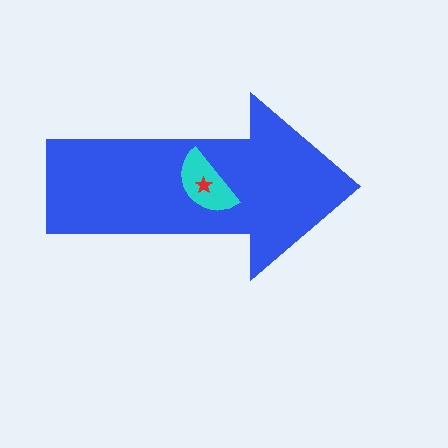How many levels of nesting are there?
3.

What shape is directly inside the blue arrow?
The cyan semicircle.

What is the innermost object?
The red star.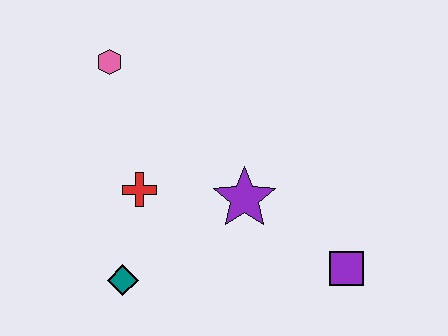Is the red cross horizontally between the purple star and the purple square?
No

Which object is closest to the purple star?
The red cross is closest to the purple star.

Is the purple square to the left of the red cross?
No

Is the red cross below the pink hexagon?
Yes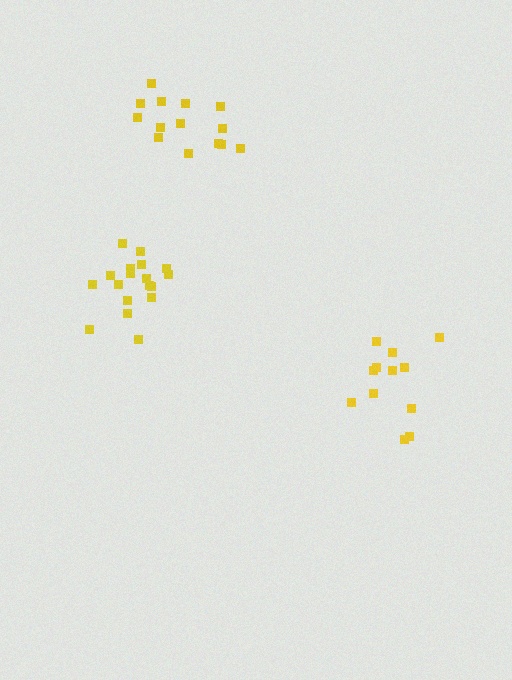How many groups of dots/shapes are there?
There are 3 groups.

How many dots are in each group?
Group 1: 12 dots, Group 2: 18 dots, Group 3: 14 dots (44 total).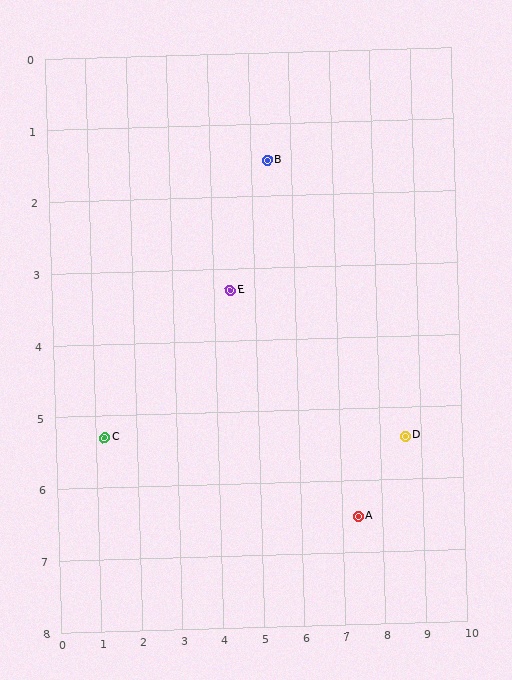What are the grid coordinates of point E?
Point E is at approximately (4.4, 3.3).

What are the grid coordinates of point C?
Point C is at approximately (1.2, 5.3).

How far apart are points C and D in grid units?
Points C and D are about 7.4 grid units apart.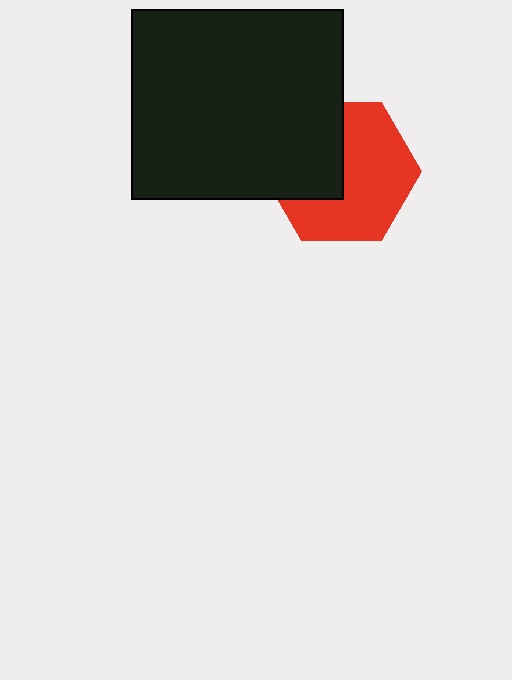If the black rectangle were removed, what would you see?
You would see the complete red hexagon.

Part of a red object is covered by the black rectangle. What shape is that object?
It is a hexagon.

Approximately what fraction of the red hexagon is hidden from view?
Roughly 38% of the red hexagon is hidden behind the black rectangle.